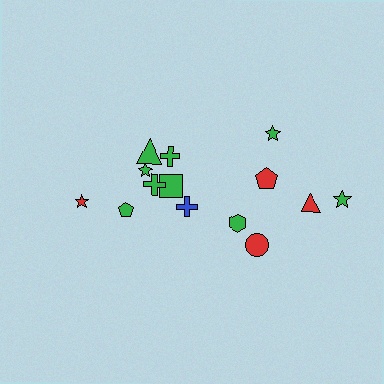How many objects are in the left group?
There are 8 objects.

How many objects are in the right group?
There are 6 objects.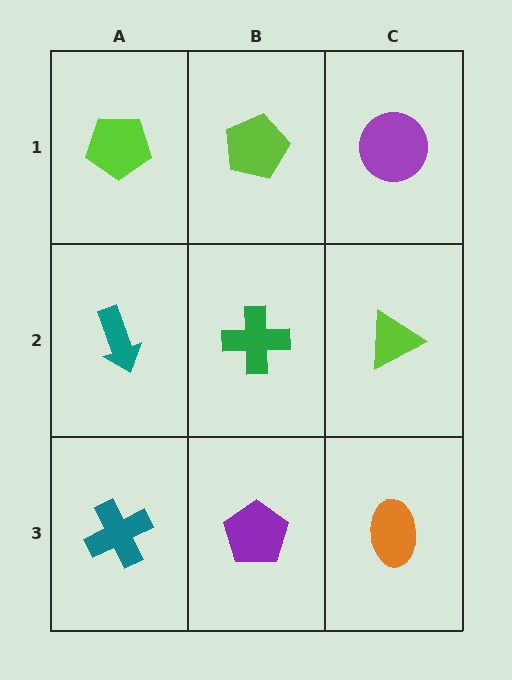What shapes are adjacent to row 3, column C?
A lime triangle (row 2, column C), a purple pentagon (row 3, column B).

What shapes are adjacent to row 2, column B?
A lime pentagon (row 1, column B), a purple pentagon (row 3, column B), a teal arrow (row 2, column A), a lime triangle (row 2, column C).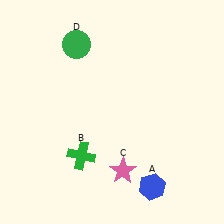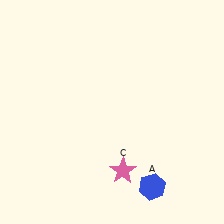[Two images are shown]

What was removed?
The green circle (D), the green cross (B) were removed in Image 2.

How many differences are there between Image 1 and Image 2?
There are 2 differences between the two images.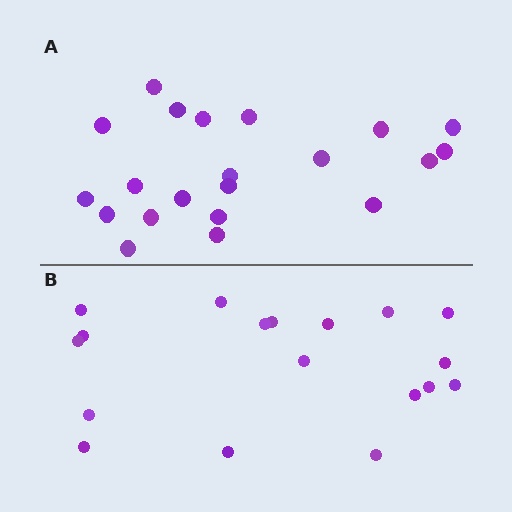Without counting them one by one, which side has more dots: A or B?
Region A (the top region) has more dots.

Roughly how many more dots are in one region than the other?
Region A has just a few more — roughly 2 or 3 more dots than region B.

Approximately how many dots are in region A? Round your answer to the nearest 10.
About 20 dots. (The exact count is 21, which rounds to 20.)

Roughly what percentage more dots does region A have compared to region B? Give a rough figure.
About 15% more.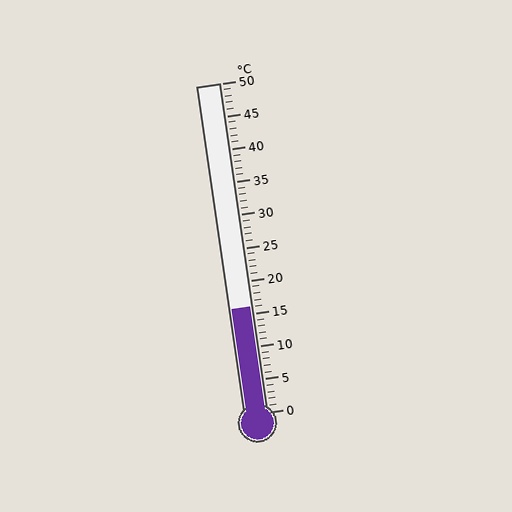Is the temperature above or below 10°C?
The temperature is above 10°C.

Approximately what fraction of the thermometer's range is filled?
The thermometer is filled to approximately 30% of its range.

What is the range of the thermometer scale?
The thermometer scale ranges from 0°C to 50°C.